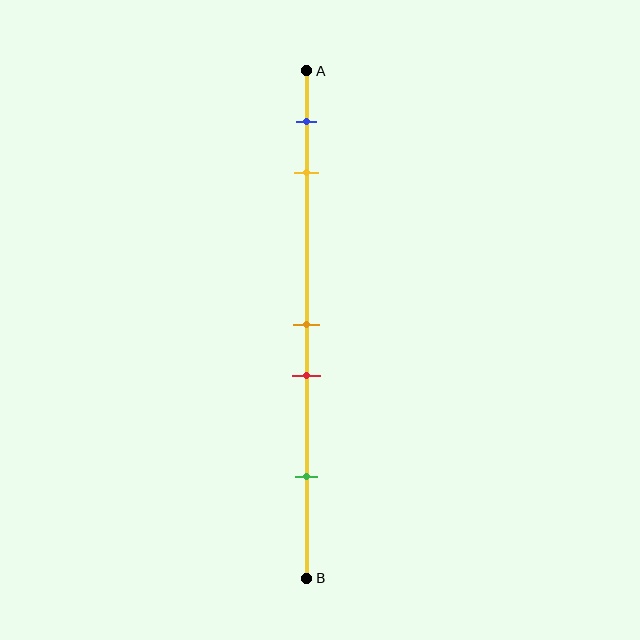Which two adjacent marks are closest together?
The orange and red marks are the closest adjacent pair.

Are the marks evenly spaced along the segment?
No, the marks are not evenly spaced.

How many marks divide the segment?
There are 5 marks dividing the segment.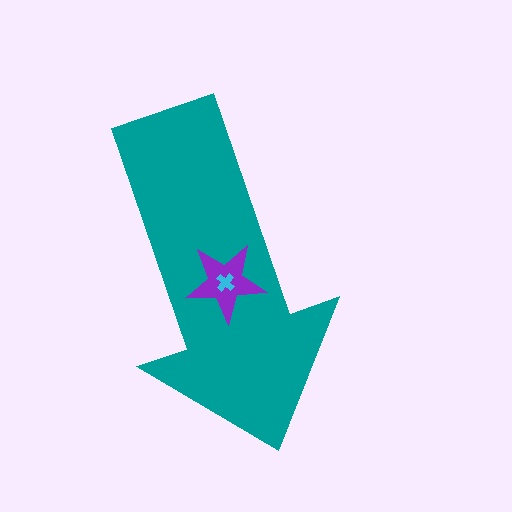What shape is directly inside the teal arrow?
The purple star.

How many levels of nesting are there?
3.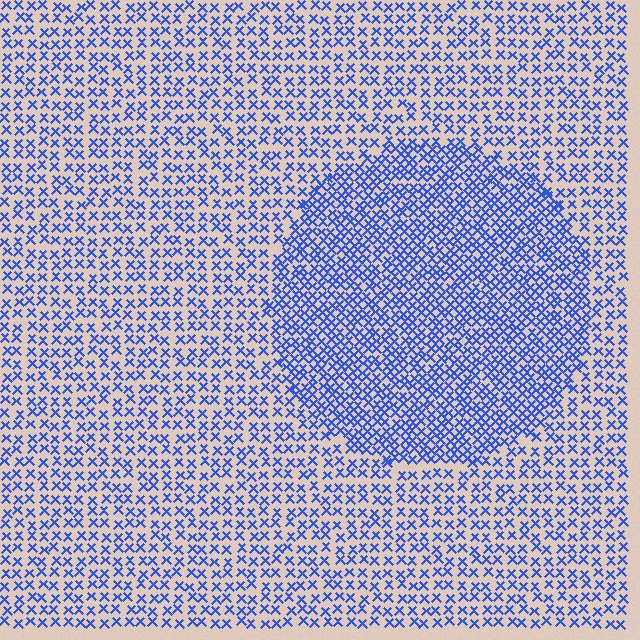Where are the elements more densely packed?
The elements are more densely packed inside the circle boundary.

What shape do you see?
I see a circle.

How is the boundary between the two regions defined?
The boundary is defined by a change in element density (approximately 1.8x ratio). All elements are the same color, size, and shape.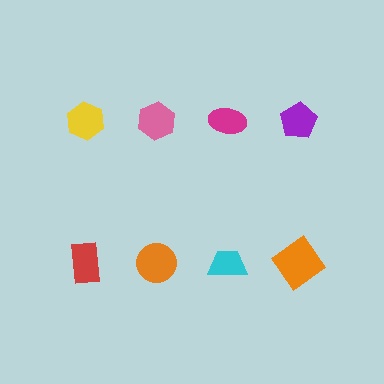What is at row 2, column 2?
An orange circle.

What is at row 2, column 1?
A red rectangle.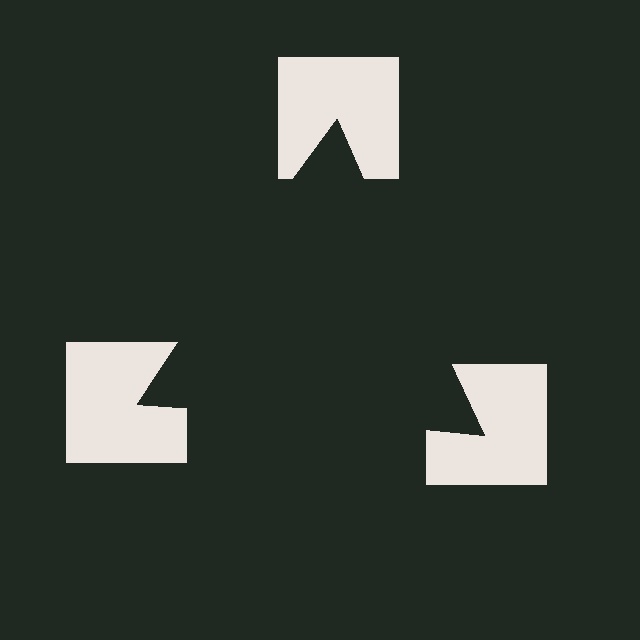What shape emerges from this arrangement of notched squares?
An illusory triangle — its edges are inferred from the aligned wedge cuts in the notched squares, not physically drawn.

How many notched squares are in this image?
There are 3 — one at each vertex of the illusory triangle.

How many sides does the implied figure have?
3 sides.